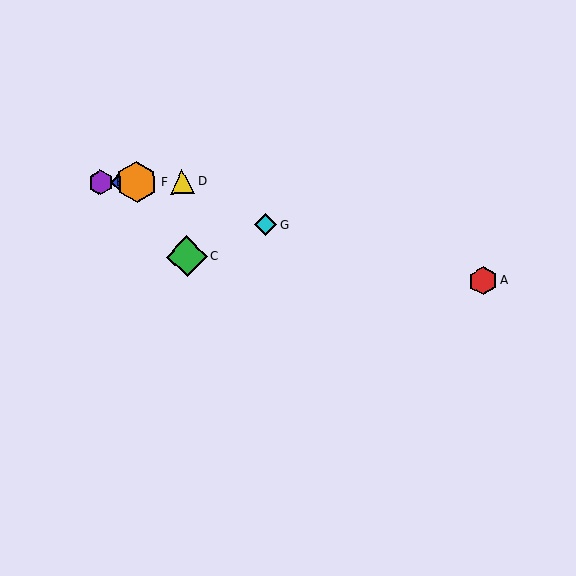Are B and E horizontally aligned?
Yes, both are at y≈182.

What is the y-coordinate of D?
Object D is at y≈182.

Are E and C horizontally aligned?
No, E is at y≈183 and C is at y≈257.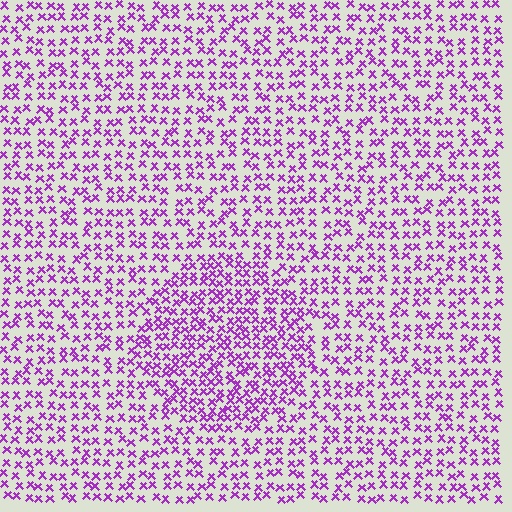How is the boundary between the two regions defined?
The boundary is defined by a change in element density (approximately 1.6x ratio). All elements are the same color, size, and shape.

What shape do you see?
I see a circle.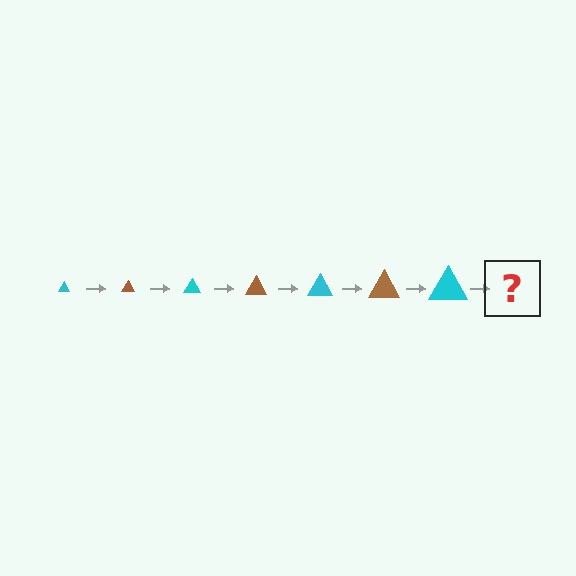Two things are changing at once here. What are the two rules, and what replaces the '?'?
The two rules are that the triangle grows larger each step and the color cycles through cyan and brown. The '?' should be a brown triangle, larger than the previous one.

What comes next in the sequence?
The next element should be a brown triangle, larger than the previous one.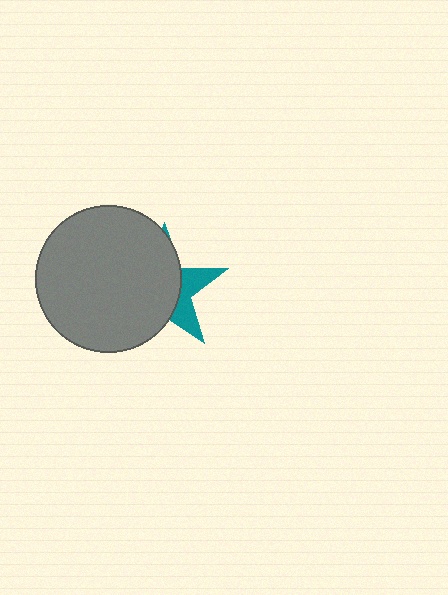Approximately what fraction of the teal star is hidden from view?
Roughly 69% of the teal star is hidden behind the gray circle.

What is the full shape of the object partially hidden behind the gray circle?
The partially hidden object is a teal star.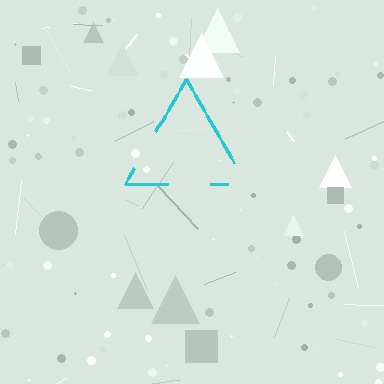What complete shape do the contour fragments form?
The contour fragments form a triangle.